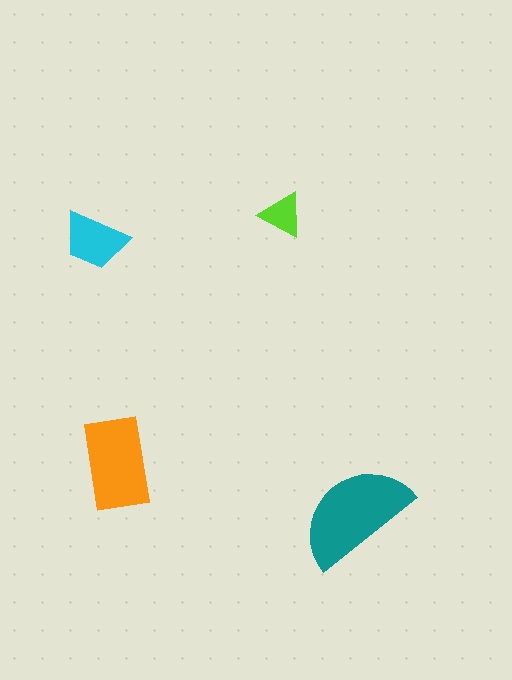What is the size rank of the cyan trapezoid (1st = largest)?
3rd.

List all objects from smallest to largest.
The lime triangle, the cyan trapezoid, the orange rectangle, the teal semicircle.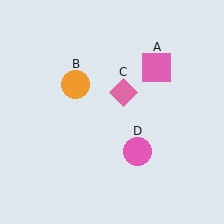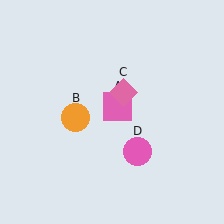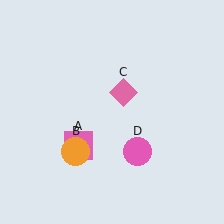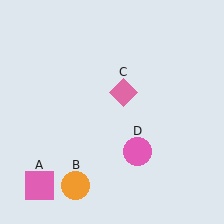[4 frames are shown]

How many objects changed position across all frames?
2 objects changed position: pink square (object A), orange circle (object B).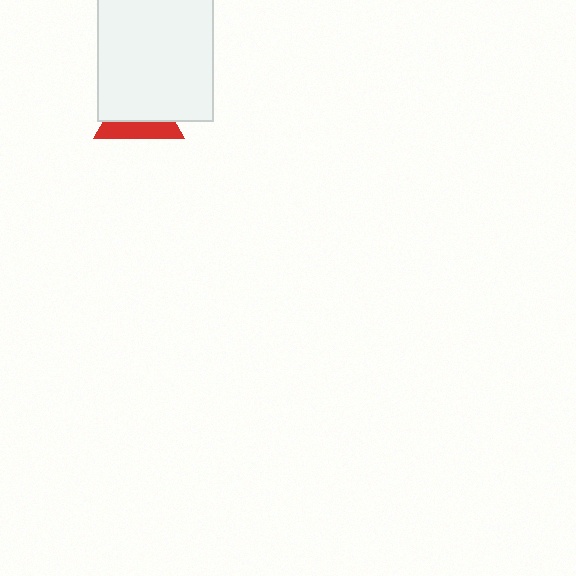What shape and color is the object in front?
The object in front is a white rectangle.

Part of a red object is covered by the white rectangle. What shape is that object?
It is a triangle.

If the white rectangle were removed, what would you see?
You would see the complete red triangle.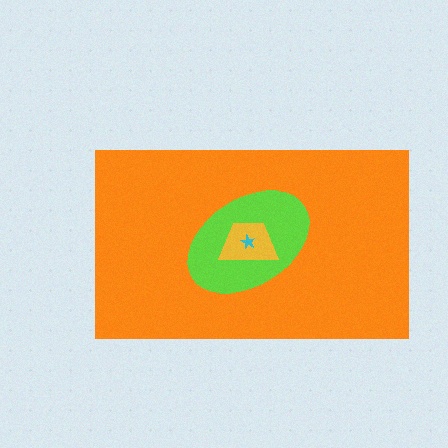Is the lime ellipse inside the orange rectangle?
Yes.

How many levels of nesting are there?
4.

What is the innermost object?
The cyan star.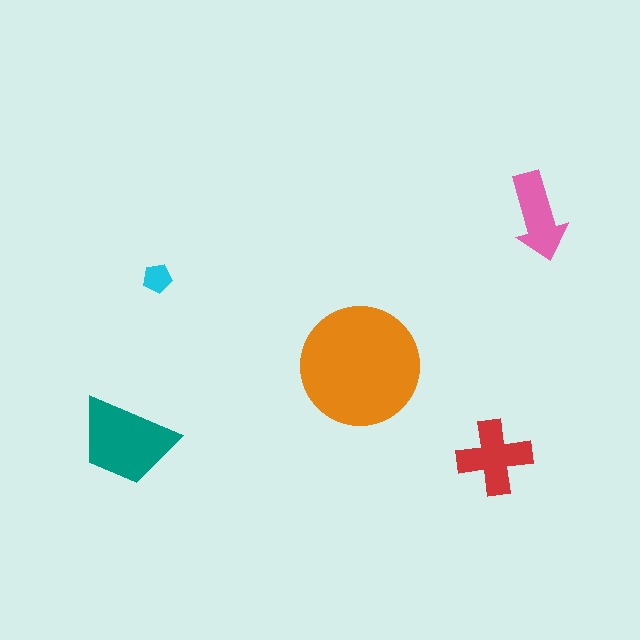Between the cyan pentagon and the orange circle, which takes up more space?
The orange circle.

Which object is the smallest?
The cyan pentagon.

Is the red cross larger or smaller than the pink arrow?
Larger.